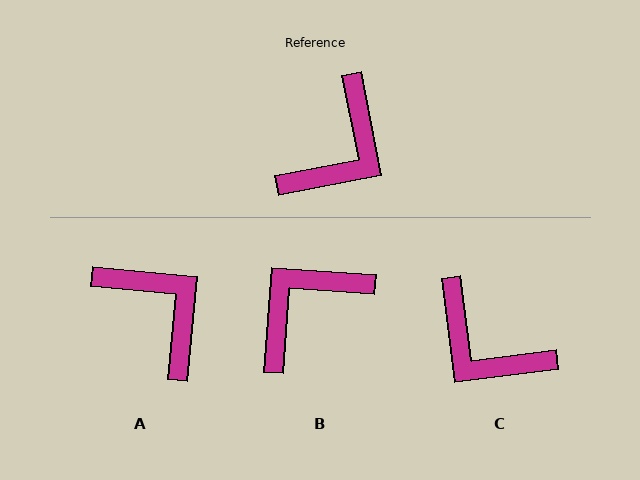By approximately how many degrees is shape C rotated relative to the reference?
Approximately 94 degrees clockwise.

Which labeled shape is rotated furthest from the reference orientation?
B, about 165 degrees away.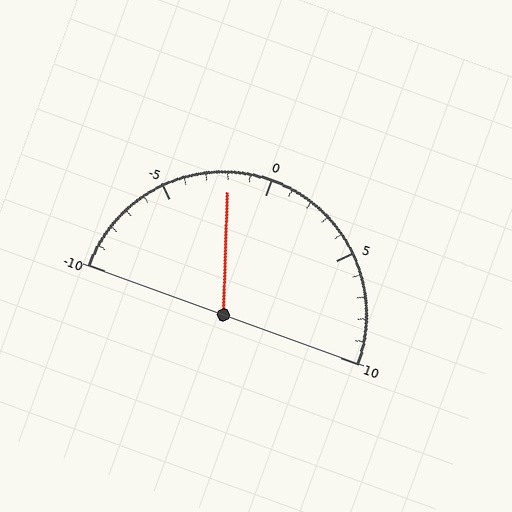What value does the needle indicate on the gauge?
The needle indicates approximately -2.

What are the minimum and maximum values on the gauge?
The gauge ranges from -10 to 10.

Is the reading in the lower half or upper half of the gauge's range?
The reading is in the lower half of the range (-10 to 10).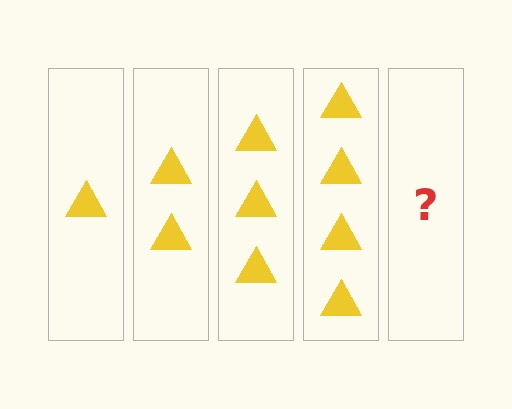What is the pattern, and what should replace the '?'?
The pattern is that each step adds one more triangle. The '?' should be 5 triangles.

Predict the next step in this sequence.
The next step is 5 triangles.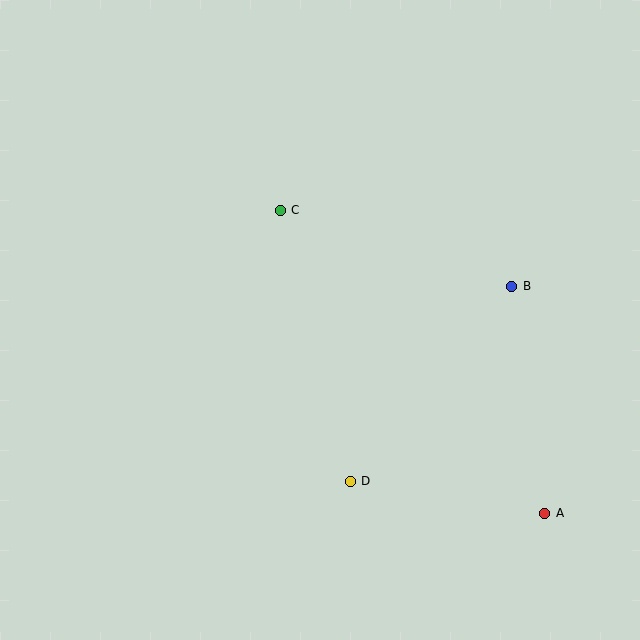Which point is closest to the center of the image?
Point C at (280, 210) is closest to the center.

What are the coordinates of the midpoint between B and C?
The midpoint between B and C is at (396, 248).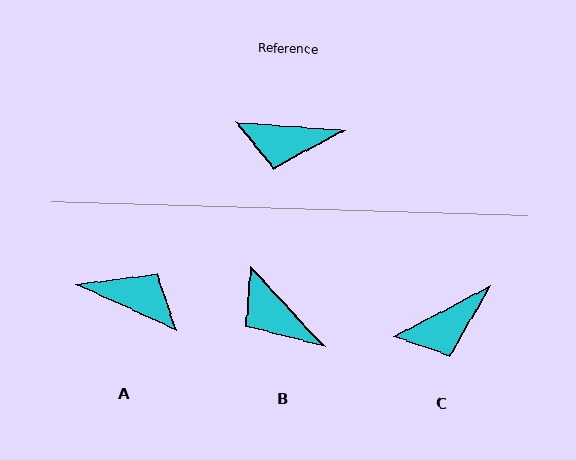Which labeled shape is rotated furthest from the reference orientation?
A, about 159 degrees away.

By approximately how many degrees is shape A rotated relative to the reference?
Approximately 159 degrees counter-clockwise.